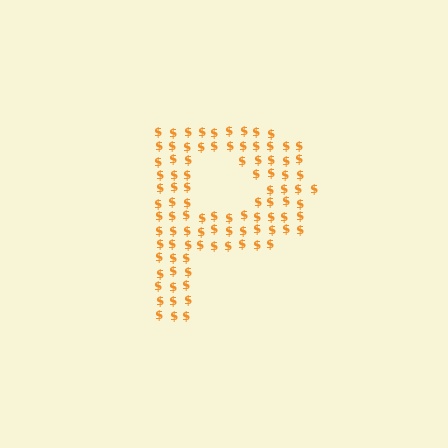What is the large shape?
The large shape is the letter P.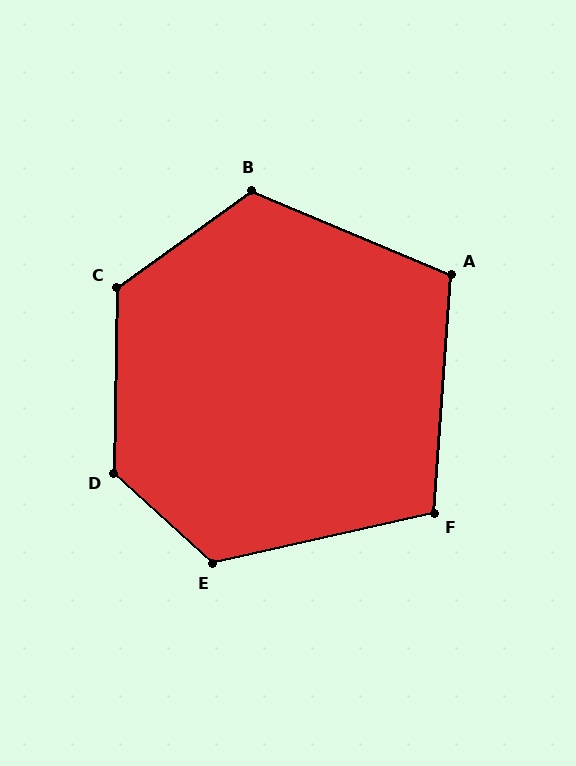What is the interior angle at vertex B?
Approximately 121 degrees (obtuse).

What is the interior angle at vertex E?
Approximately 125 degrees (obtuse).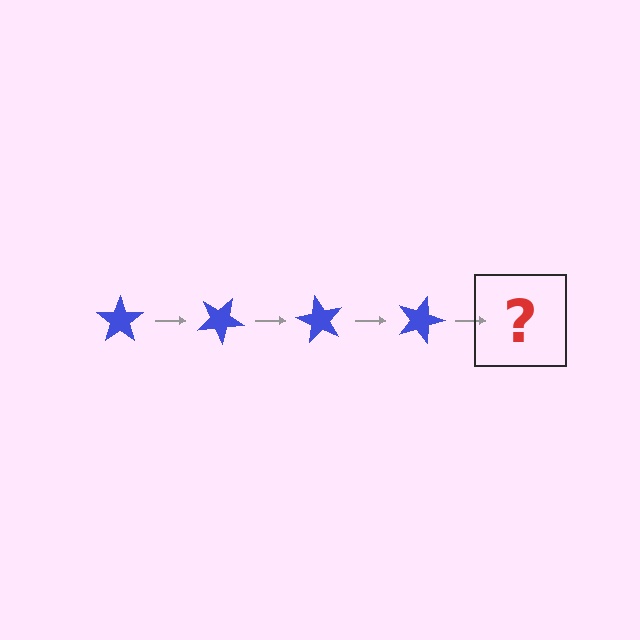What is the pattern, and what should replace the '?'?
The pattern is that the star rotates 30 degrees each step. The '?' should be a blue star rotated 120 degrees.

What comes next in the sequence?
The next element should be a blue star rotated 120 degrees.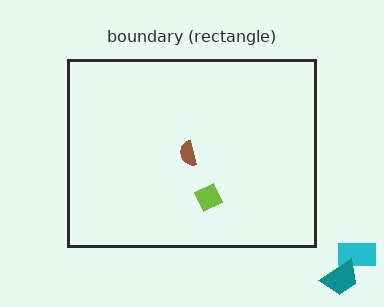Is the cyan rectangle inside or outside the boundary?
Outside.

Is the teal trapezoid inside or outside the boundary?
Outside.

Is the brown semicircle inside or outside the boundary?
Inside.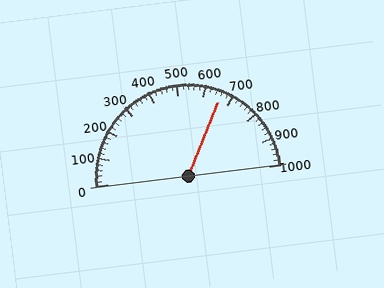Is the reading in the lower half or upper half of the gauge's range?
The reading is in the upper half of the range (0 to 1000).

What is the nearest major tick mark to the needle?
The nearest major tick mark is 700.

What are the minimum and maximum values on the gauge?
The gauge ranges from 0 to 1000.